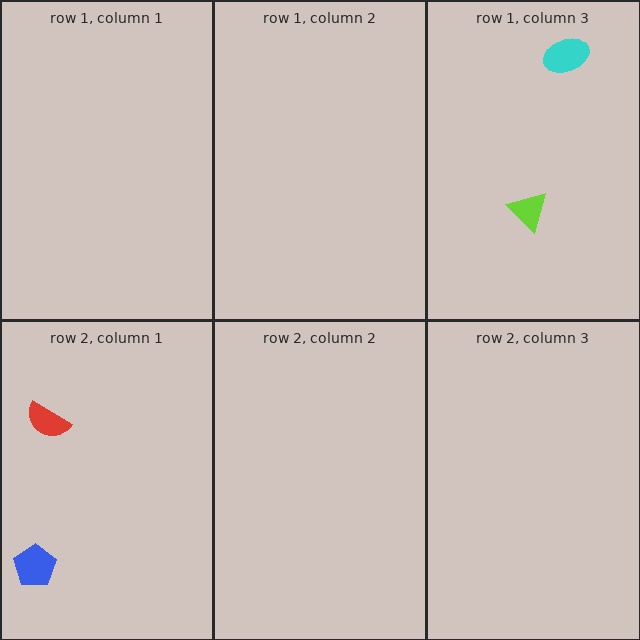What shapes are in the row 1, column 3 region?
The cyan ellipse, the lime triangle.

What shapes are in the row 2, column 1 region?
The blue pentagon, the red semicircle.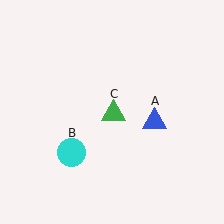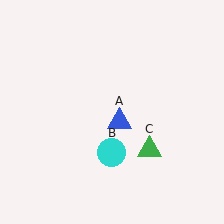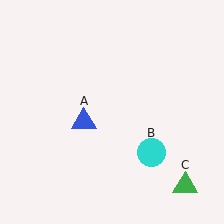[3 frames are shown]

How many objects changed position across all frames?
3 objects changed position: blue triangle (object A), cyan circle (object B), green triangle (object C).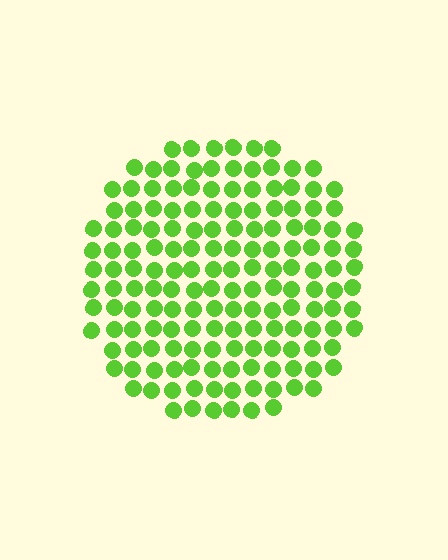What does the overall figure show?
The overall figure shows a circle.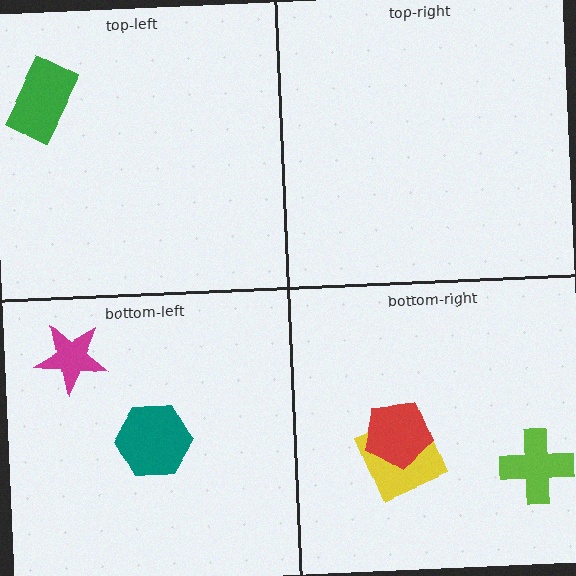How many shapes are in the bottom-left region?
2.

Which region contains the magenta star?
The bottom-left region.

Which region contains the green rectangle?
The top-left region.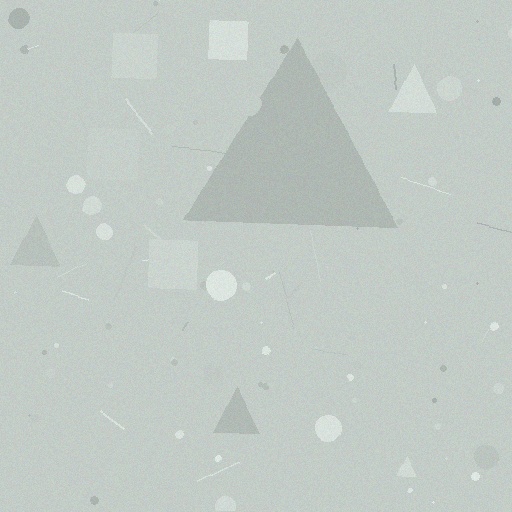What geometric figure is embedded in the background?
A triangle is embedded in the background.